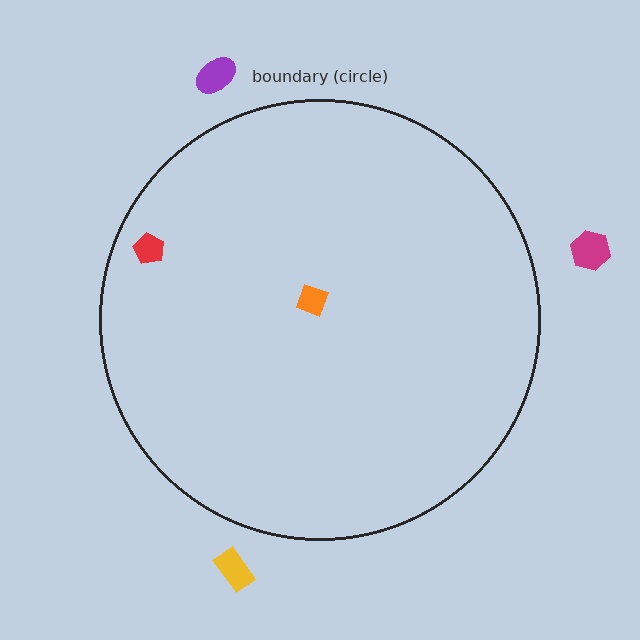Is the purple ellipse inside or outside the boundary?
Outside.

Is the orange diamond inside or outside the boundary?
Inside.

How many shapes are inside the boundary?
2 inside, 3 outside.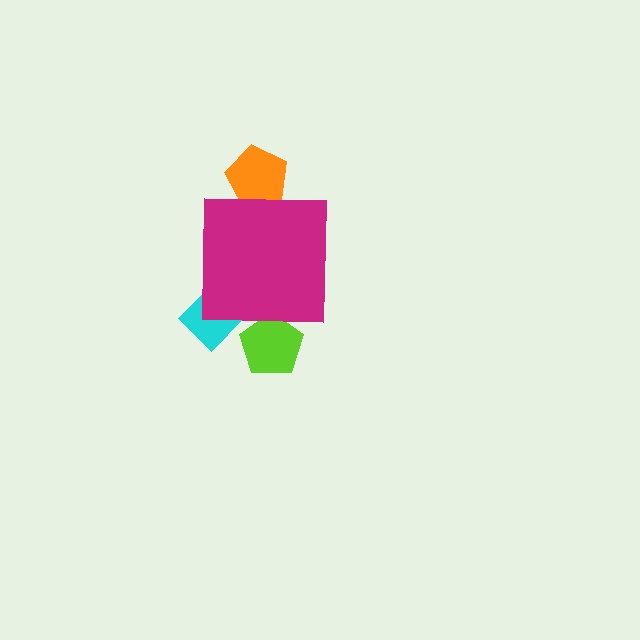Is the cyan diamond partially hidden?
Yes, the cyan diamond is partially hidden behind the magenta square.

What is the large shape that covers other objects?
A magenta square.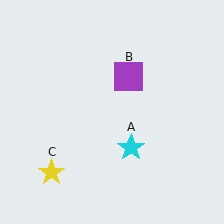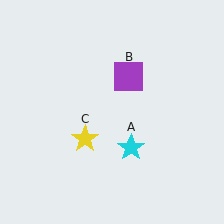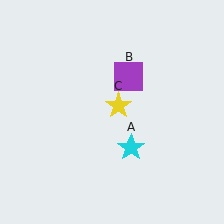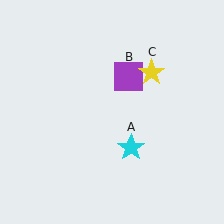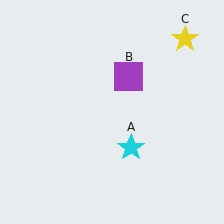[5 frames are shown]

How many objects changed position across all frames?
1 object changed position: yellow star (object C).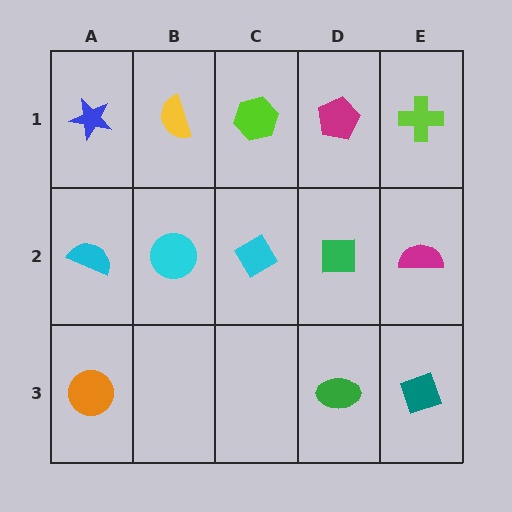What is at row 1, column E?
A lime cross.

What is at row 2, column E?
A magenta semicircle.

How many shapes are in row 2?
5 shapes.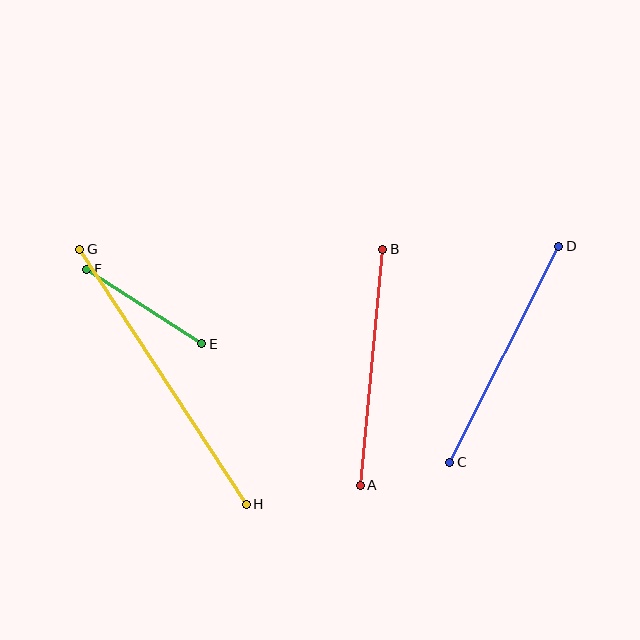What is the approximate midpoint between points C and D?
The midpoint is at approximately (504, 354) pixels.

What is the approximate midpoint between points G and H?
The midpoint is at approximately (163, 377) pixels.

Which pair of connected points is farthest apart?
Points G and H are farthest apart.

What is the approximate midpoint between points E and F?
The midpoint is at approximately (144, 306) pixels.